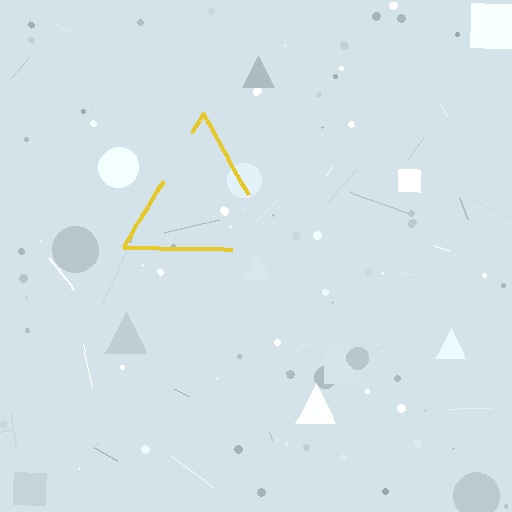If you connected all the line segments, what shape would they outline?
They would outline a triangle.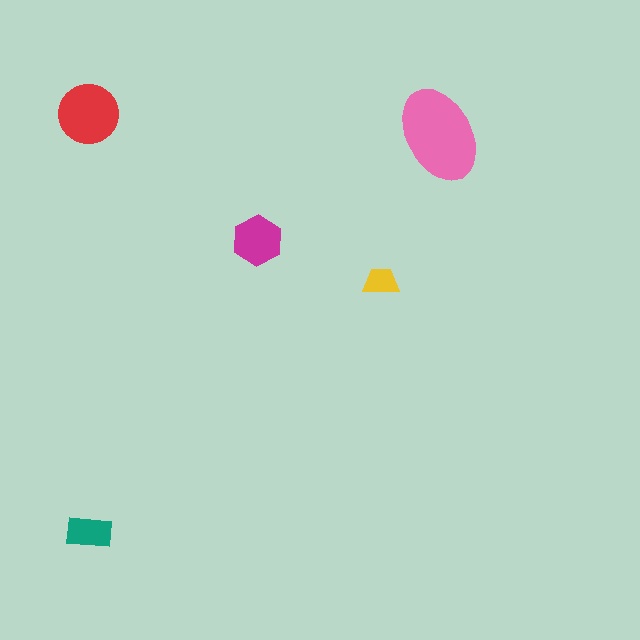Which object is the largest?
The pink ellipse.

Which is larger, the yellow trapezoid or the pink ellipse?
The pink ellipse.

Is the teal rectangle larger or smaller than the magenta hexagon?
Smaller.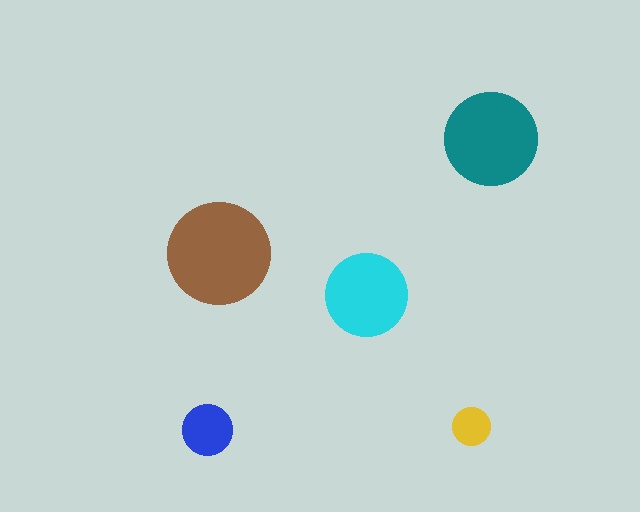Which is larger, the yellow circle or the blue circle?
The blue one.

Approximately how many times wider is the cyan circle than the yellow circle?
About 2 times wider.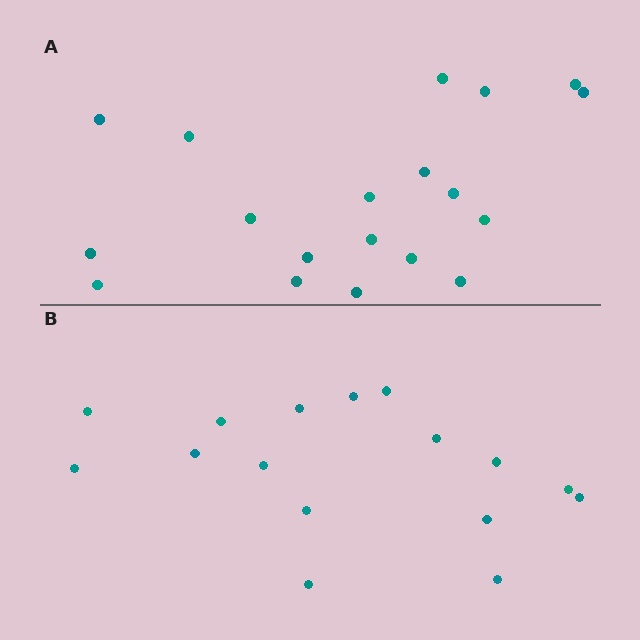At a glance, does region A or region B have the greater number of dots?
Region A (the top region) has more dots.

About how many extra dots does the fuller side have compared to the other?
Region A has just a few more — roughly 2 or 3 more dots than region B.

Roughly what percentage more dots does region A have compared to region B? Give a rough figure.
About 20% more.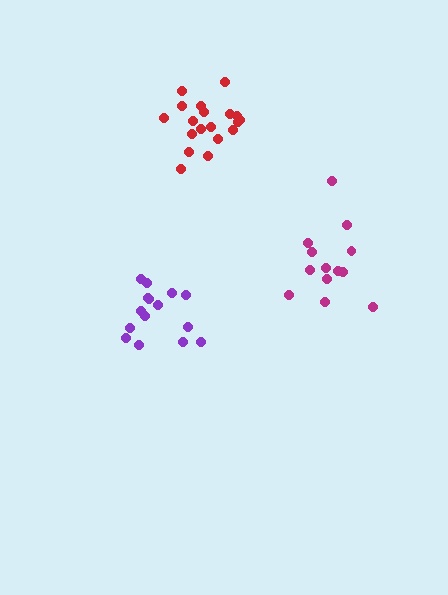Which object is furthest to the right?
The magenta cluster is rightmost.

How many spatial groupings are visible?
There are 3 spatial groupings.